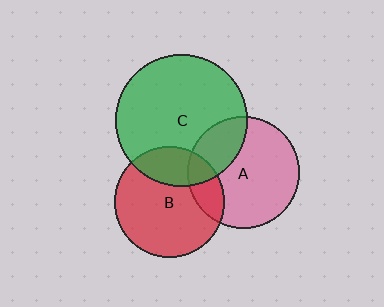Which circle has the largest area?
Circle C (green).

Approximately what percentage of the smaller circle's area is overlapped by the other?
Approximately 25%.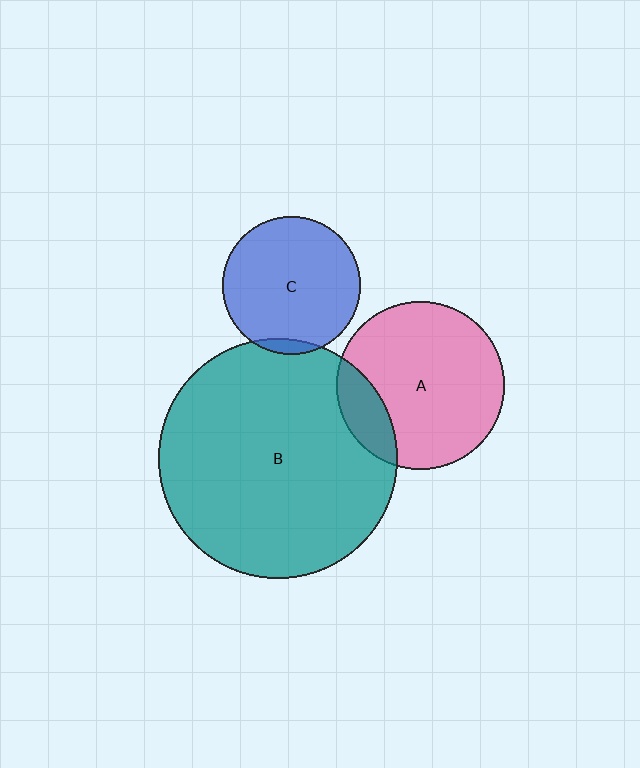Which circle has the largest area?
Circle B (teal).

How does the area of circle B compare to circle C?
Approximately 3.0 times.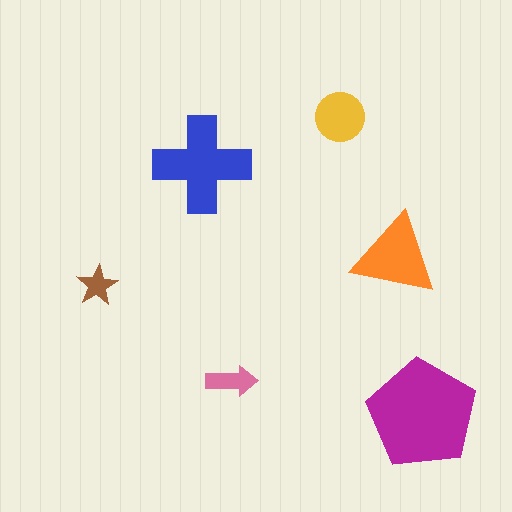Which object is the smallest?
The brown star.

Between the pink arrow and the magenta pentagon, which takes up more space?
The magenta pentagon.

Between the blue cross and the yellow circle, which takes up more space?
The blue cross.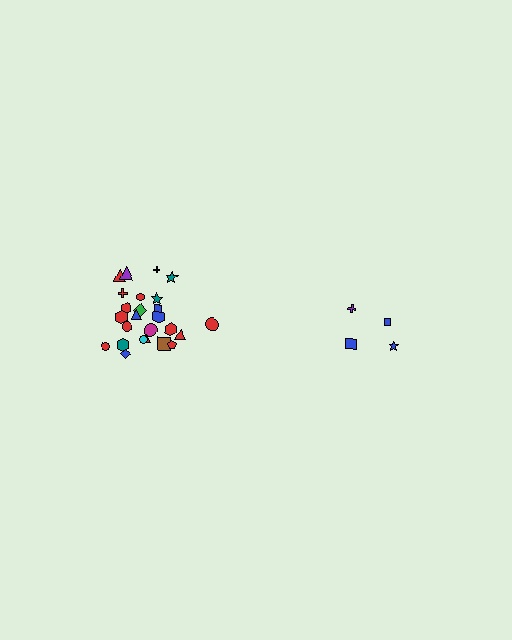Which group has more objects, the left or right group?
The left group.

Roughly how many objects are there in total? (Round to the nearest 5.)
Roughly 30 objects in total.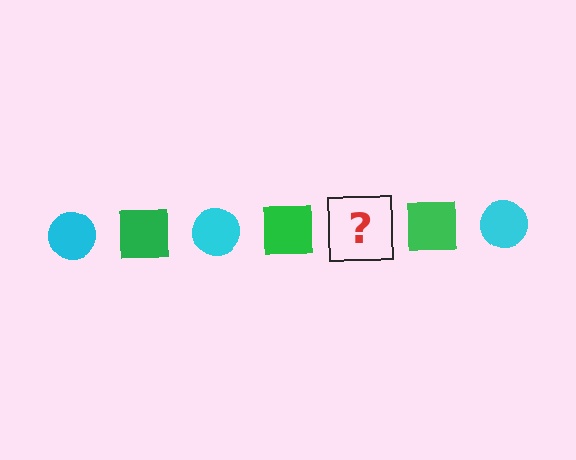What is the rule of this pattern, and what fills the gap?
The rule is that the pattern alternates between cyan circle and green square. The gap should be filled with a cyan circle.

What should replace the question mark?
The question mark should be replaced with a cyan circle.